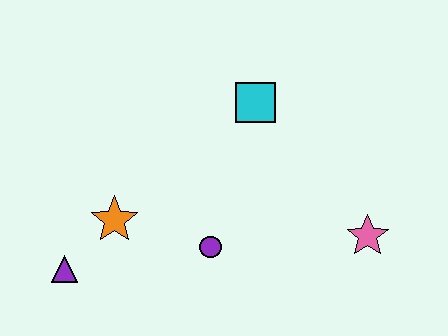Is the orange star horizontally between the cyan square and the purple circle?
No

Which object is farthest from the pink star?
The purple triangle is farthest from the pink star.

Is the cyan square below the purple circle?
No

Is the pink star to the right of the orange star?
Yes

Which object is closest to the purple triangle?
The orange star is closest to the purple triangle.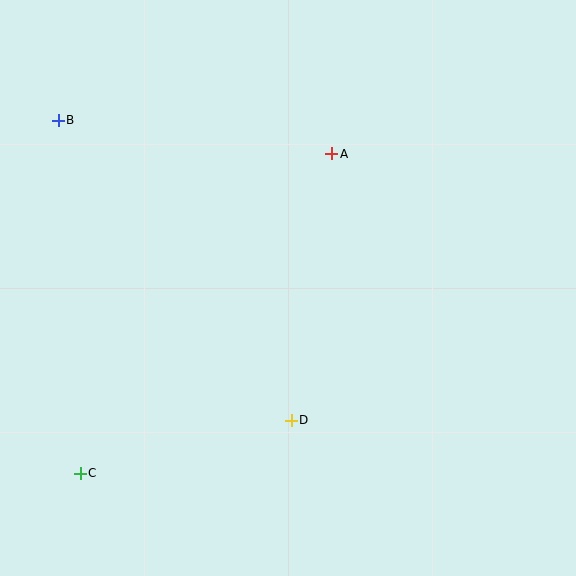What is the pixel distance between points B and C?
The distance between B and C is 354 pixels.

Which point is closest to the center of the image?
Point D at (291, 420) is closest to the center.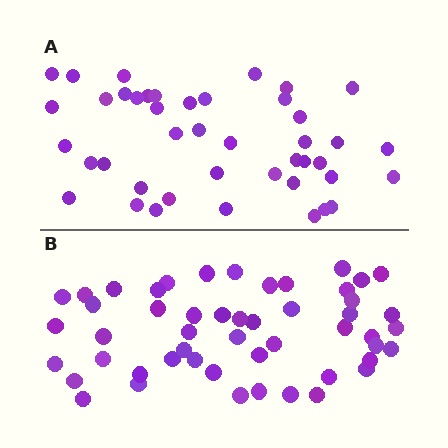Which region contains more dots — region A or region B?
Region B (the bottom region) has more dots.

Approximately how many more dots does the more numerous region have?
Region B has roughly 8 or so more dots than region A.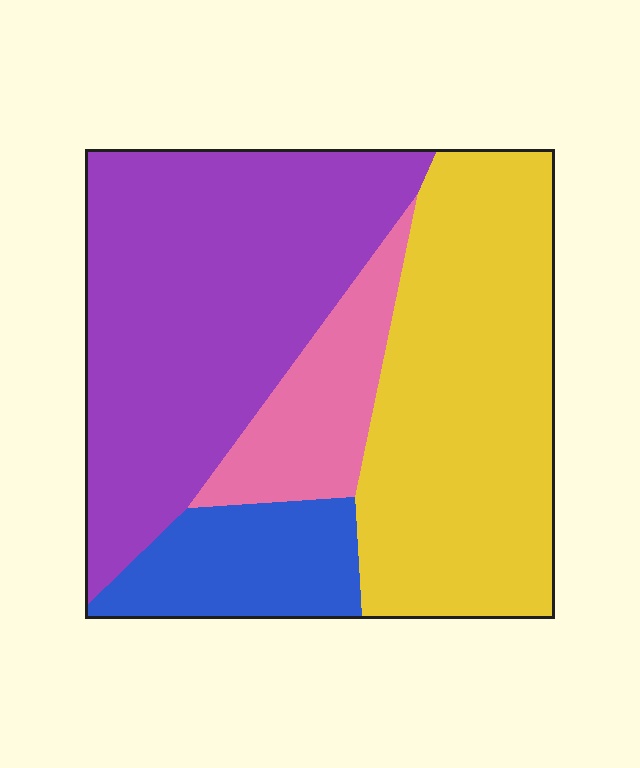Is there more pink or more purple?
Purple.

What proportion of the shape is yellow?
Yellow takes up about three eighths (3/8) of the shape.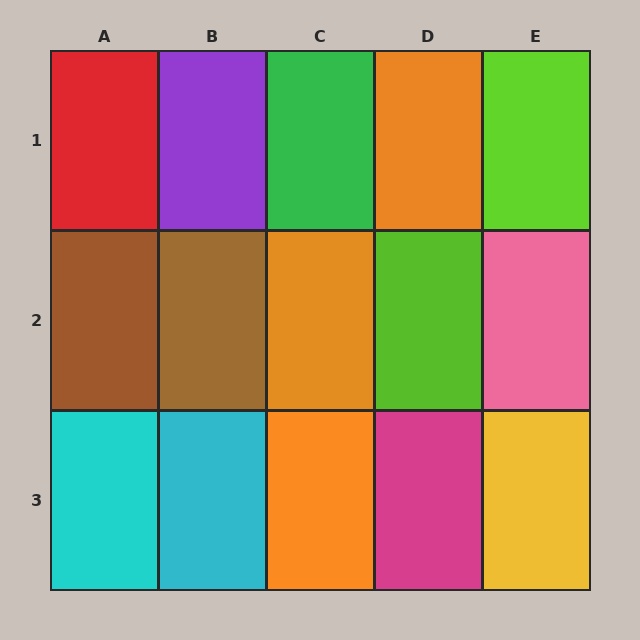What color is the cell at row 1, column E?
Lime.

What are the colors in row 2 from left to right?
Brown, brown, orange, lime, pink.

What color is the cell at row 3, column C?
Orange.